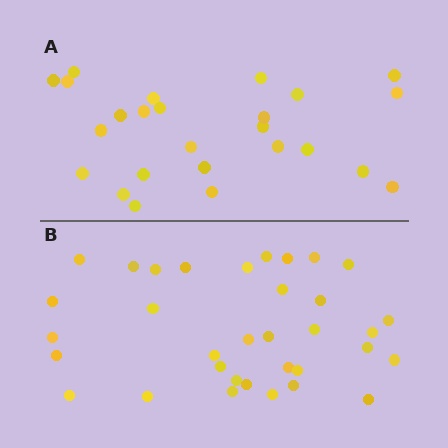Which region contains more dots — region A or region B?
Region B (the bottom region) has more dots.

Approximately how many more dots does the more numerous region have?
Region B has roughly 8 or so more dots than region A.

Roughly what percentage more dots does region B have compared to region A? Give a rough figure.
About 35% more.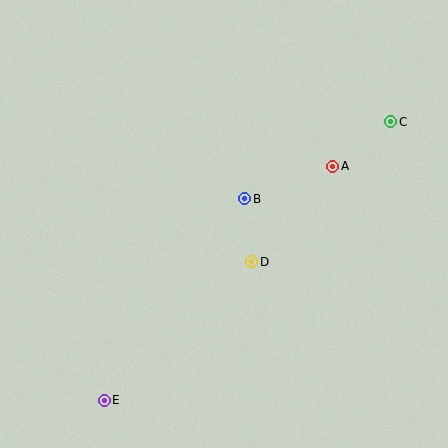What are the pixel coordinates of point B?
Point B is at (245, 199).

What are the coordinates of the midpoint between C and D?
The midpoint between C and D is at (321, 192).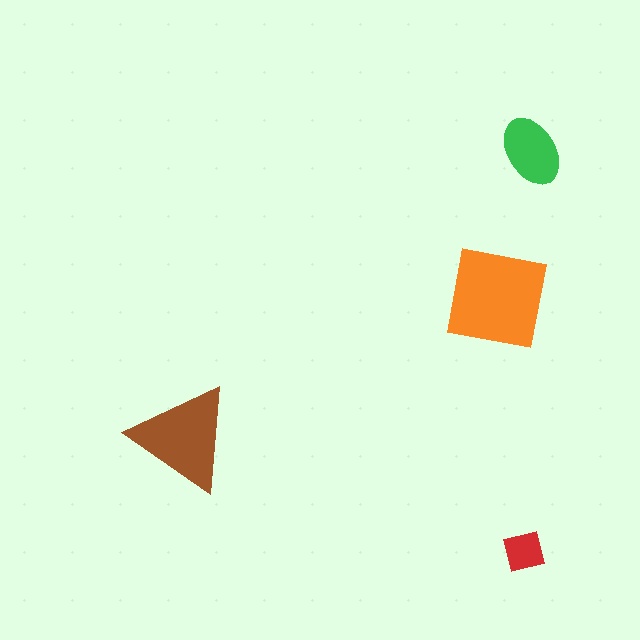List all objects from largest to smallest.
The orange square, the brown triangle, the green ellipse, the red square.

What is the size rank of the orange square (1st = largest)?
1st.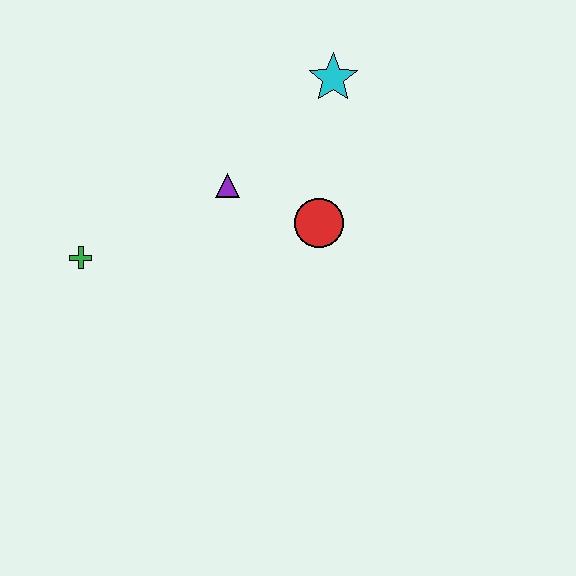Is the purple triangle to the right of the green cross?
Yes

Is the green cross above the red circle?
No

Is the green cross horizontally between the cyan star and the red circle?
No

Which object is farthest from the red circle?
The green cross is farthest from the red circle.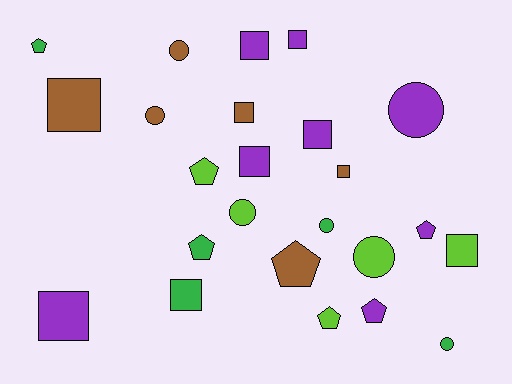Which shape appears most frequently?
Square, with 10 objects.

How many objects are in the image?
There are 24 objects.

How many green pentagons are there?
There are 2 green pentagons.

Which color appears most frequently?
Purple, with 8 objects.